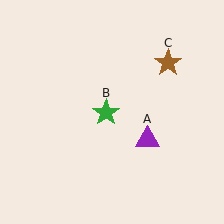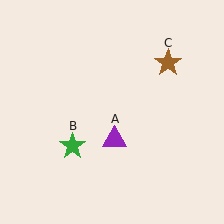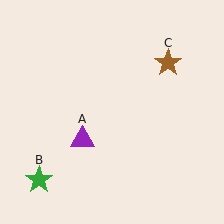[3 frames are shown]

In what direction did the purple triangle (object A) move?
The purple triangle (object A) moved left.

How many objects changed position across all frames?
2 objects changed position: purple triangle (object A), green star (object B).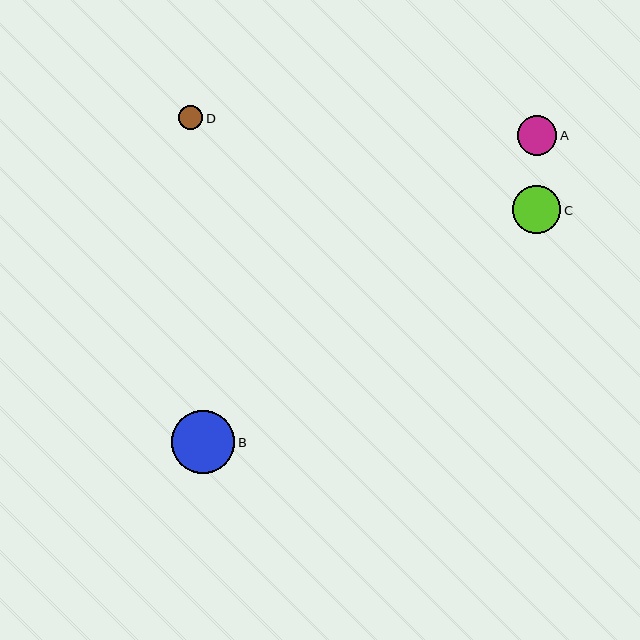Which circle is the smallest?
Circle D is the smallest with a size of approximately 24 pixels.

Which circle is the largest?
Circle B is the largest with a size of approximately 64 pixels.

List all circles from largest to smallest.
From largest to smallest: B, C, A, D.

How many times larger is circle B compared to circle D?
Circle B is approximately 2.6 times the size of circle D.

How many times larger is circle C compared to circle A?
Circle C is approximately 1.2 times the size of circle A.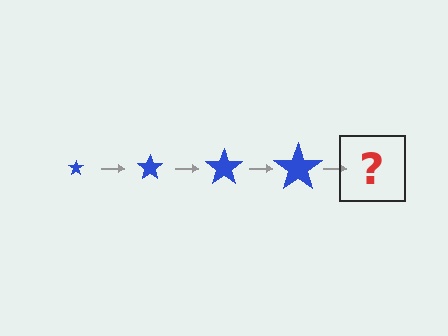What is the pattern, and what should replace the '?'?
The pattern is that the star gets progressively larger each step. The '?' should be a blue star, larger than the previous one.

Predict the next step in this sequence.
The next step is a blue star, larger than the previous one.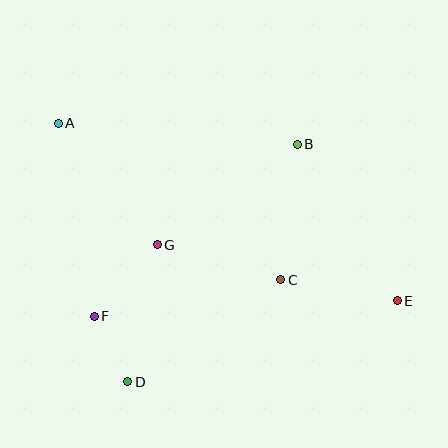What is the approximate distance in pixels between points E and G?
The distance between E and G is approximately 246 pixels.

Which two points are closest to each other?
Points D and F are closest to each other.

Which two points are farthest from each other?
Points A and E are farthest from each other.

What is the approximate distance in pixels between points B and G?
The distance between B and G is approximately 172 pixels.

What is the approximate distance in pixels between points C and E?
The distance between C and E is approximately 118 pixels.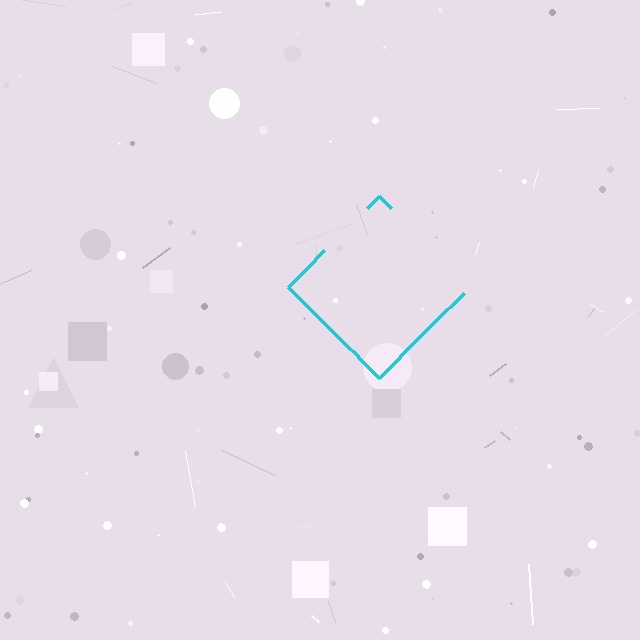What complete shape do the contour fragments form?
The contour fragments form a diamond.